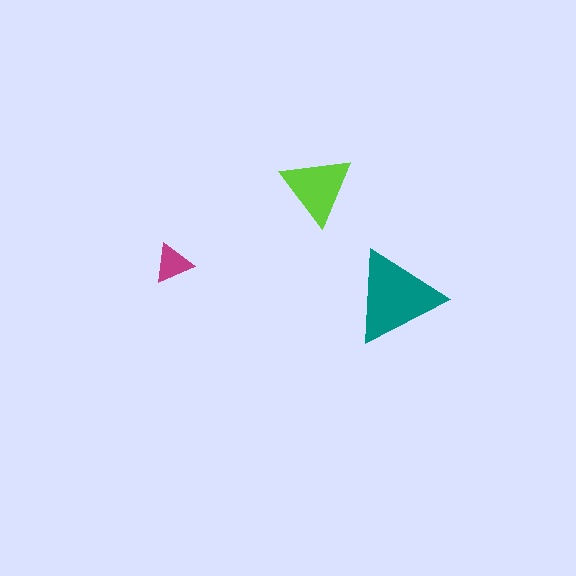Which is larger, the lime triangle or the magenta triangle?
The lime one.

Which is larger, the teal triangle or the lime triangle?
The teal one.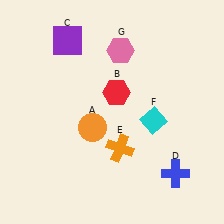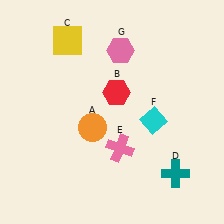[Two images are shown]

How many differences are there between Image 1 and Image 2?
There are 3 differences between the two images.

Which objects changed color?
C changed from purple to yellow. D changed from blue to teal. E changed from orange to pink.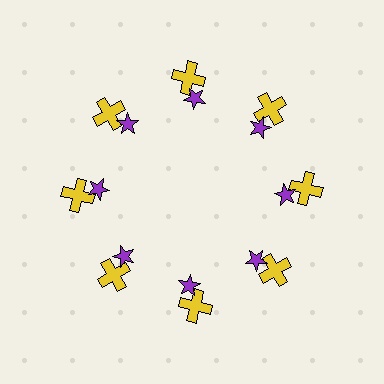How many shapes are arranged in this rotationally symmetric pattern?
There are 16 shapes, arranged in 8 groups of 2.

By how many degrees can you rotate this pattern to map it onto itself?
The pattern maps onto itself every 45 degrees of rotation.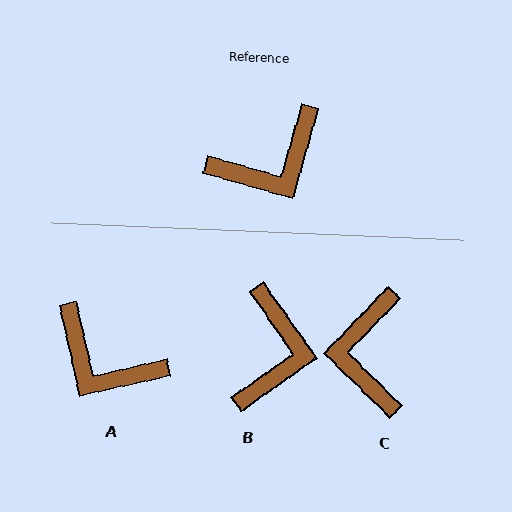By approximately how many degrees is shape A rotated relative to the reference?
Approximately 62 degrees clockwise.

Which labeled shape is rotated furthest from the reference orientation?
C, about 118 degrees away.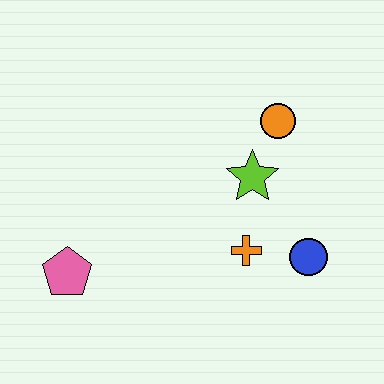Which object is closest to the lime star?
The orange circle is closest to the lime star.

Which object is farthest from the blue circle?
The pink pentagon is farthest from the blue circle.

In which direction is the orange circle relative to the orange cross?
The orange circle is above the orange cross.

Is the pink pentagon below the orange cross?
Yes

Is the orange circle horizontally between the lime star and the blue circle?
Yes